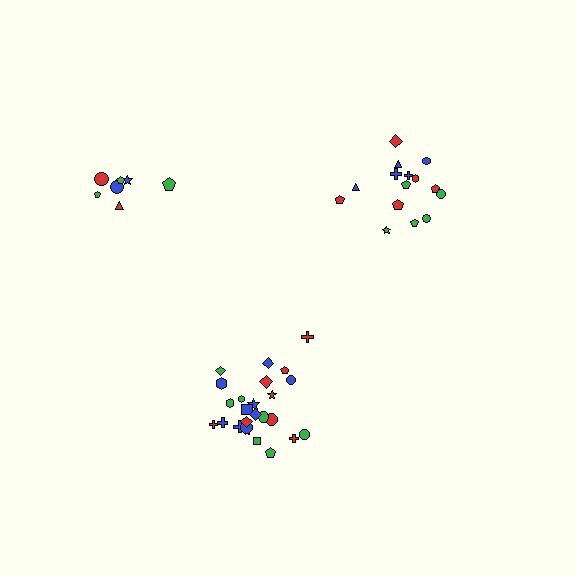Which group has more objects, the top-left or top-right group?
The top-right group.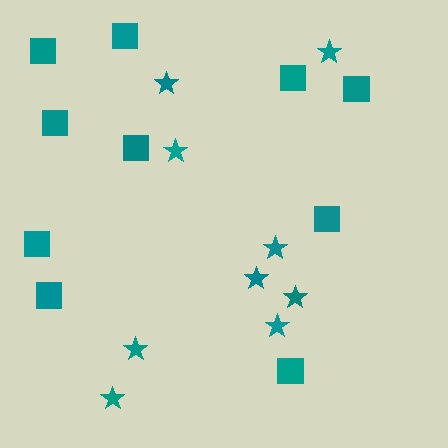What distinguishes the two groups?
There are 2 groups: one group of squares (10) and one group of stars (9).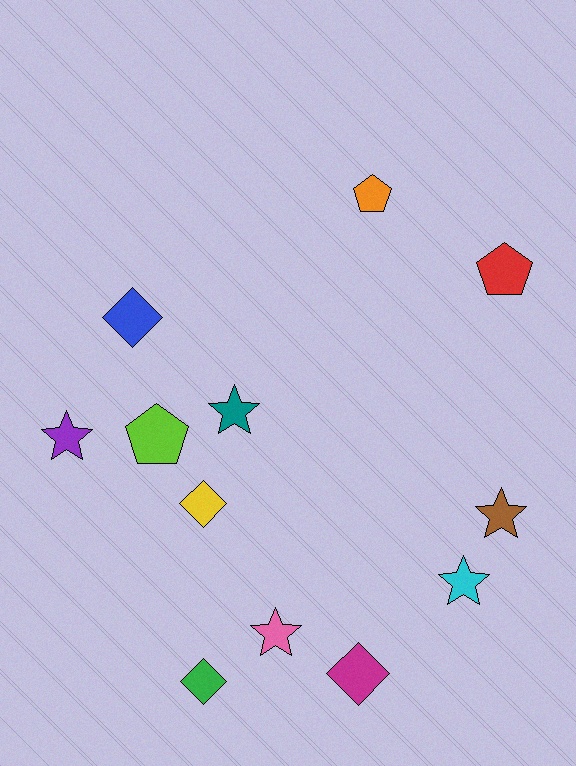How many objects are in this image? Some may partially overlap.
There are 12 objects.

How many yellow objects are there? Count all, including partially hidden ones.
There is 1 yellow object.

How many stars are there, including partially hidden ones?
There are 5 stars.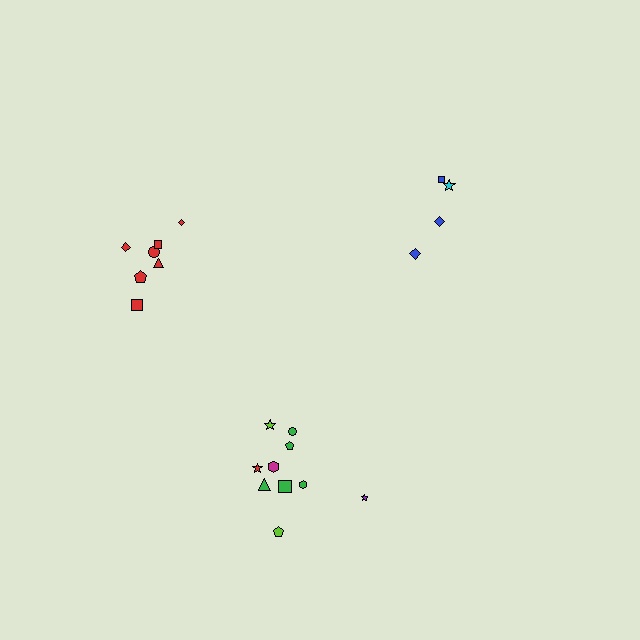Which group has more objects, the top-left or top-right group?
The top-left group.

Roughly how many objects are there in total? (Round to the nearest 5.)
Roughly 20 objects in total.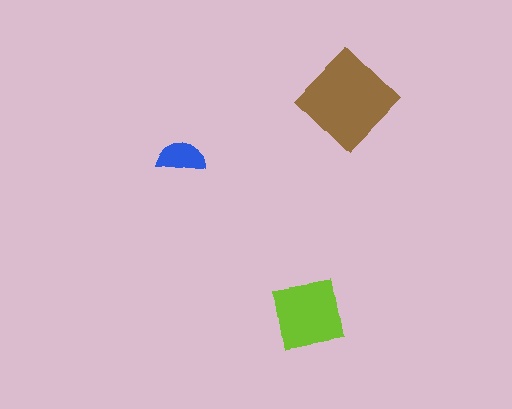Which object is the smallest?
The blue semicircle.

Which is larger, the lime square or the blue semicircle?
The lime square.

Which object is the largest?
The brown diamond.